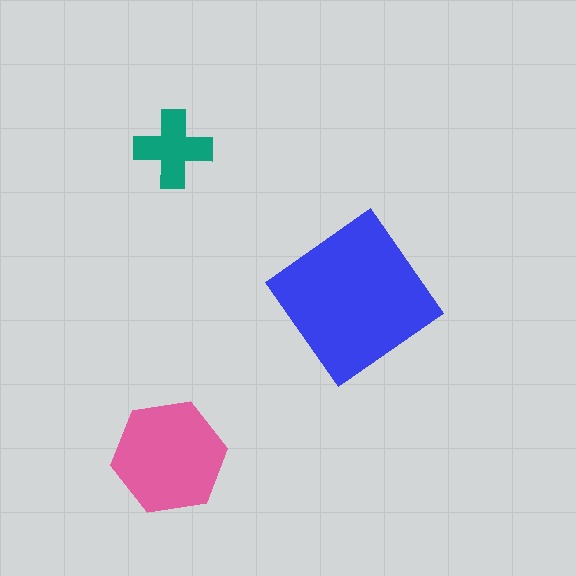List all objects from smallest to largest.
The teal cross, the pink hexagon, the blue diamond.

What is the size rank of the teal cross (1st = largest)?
3rd.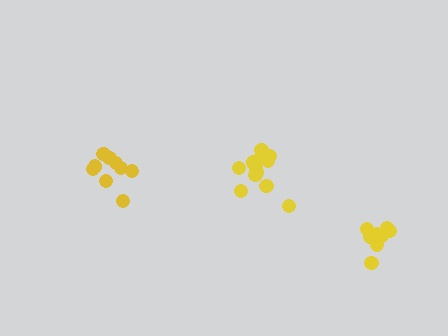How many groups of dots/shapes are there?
There are 3 groups.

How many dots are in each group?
Group 1: 13 dots, Group 2: 9 dots, Group 3: 9 dots (31 total).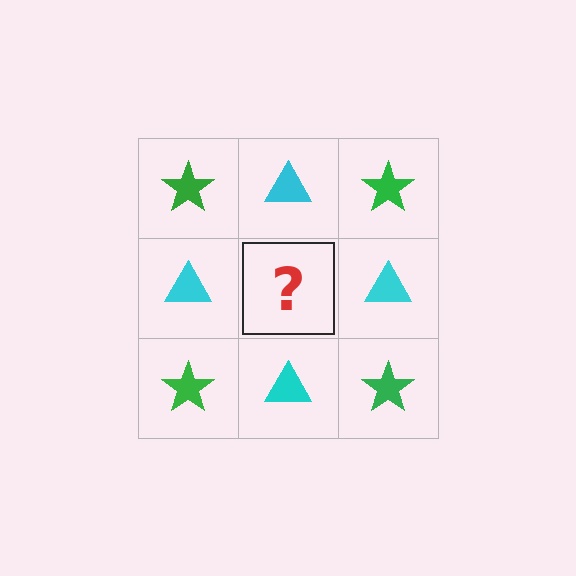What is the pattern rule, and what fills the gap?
The rule is that it alternates green star and cyan triangle in a checkerboard pattern. The gap should be filled with a green star.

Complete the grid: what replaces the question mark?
The question mark should be replaced with a green star.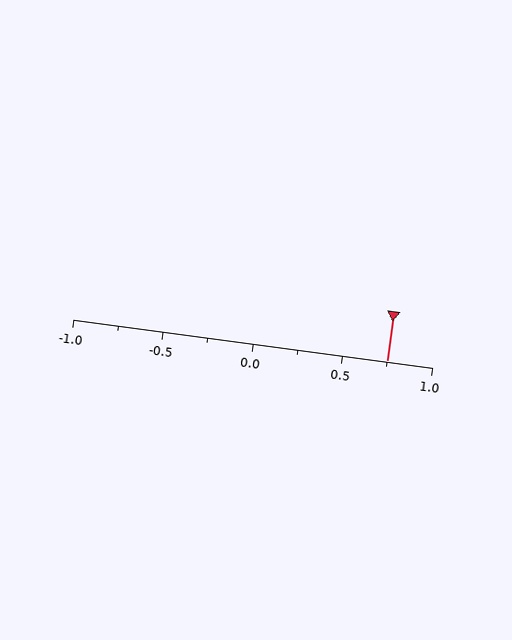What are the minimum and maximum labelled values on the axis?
The axis runs from -1.0 to 1.0.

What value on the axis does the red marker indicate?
The marker indicates approximately 0.75.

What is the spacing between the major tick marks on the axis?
The major ticks are spaced 0.5 apart.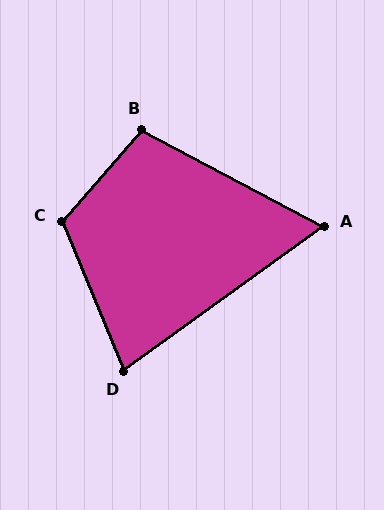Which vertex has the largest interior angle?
C, at approximately 116 degrees.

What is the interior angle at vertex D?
Approximately 77 degrees (acute).